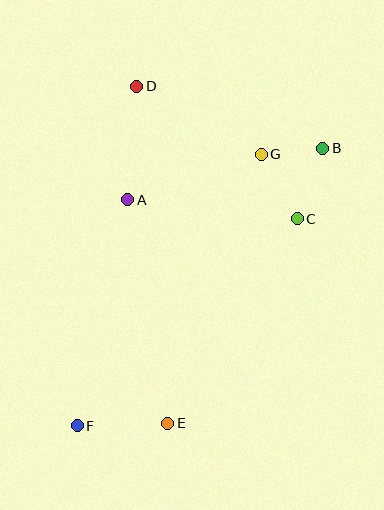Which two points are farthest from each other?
Points B and F are farthest from each other.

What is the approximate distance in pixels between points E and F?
The distance between E and F is approximately 90 pixels.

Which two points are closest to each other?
Points B and G are closest to each other.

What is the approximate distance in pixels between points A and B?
The distance between A and B is approximately 202 pixels.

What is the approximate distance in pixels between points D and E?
The distance between D and E is approximately 339 pixels.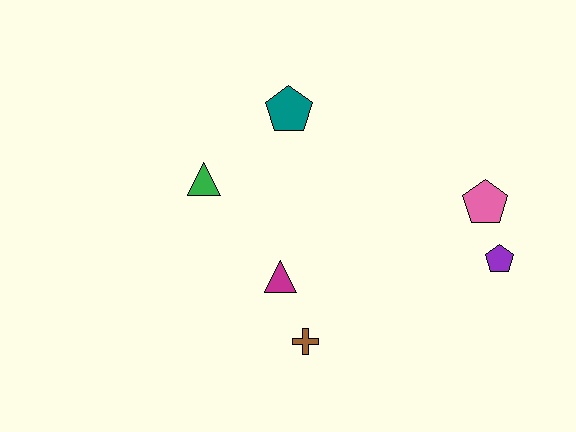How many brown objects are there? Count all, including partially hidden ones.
There is 1 brown object.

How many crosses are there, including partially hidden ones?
There is 1 cross.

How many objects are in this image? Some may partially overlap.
There are 6 objects.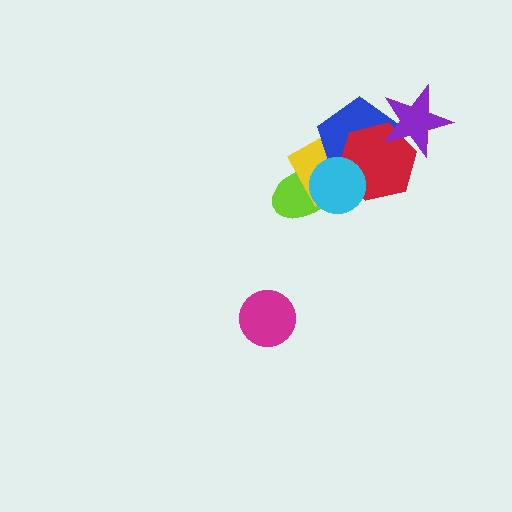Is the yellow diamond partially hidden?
Yes, it is partially covered by another shape.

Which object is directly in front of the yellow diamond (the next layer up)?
The blue pentagon is directly in front of the yellow diamond.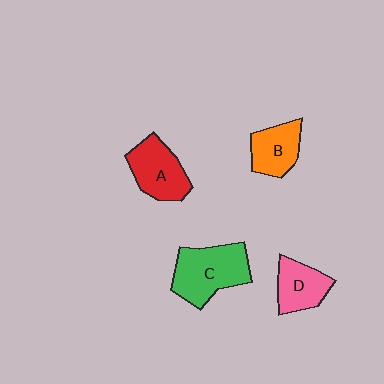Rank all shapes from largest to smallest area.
From largest to smallest: C (green), A (red), B (orange), D (pink).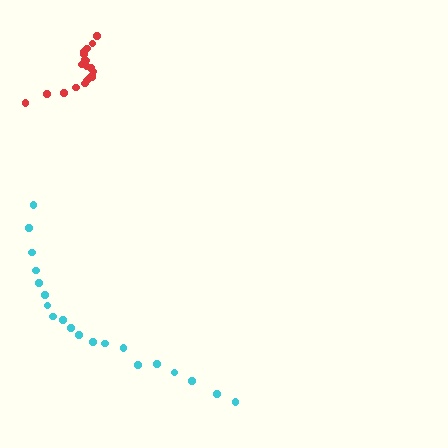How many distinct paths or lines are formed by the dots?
There are 2 distinct paths.